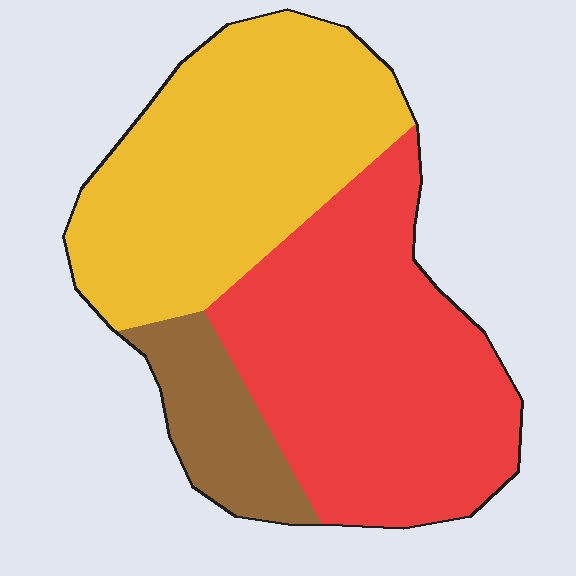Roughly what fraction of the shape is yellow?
Yellow takes up about two fifths (2/5) of the shape.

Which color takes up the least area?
Brown, at roughly 10%.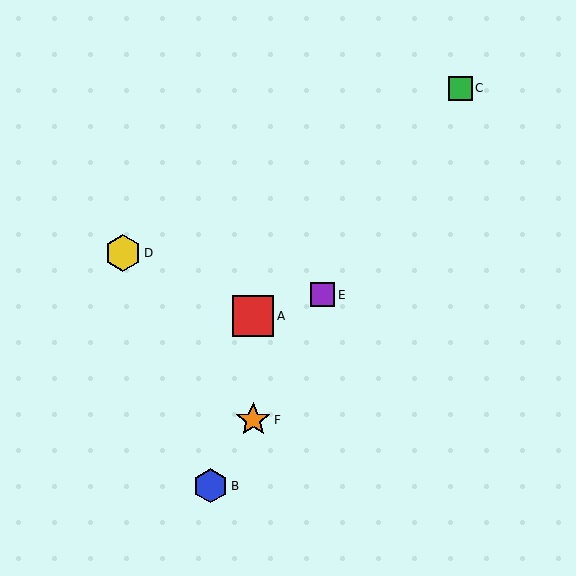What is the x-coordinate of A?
Object A is at x≈253.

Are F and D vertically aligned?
No, F is at x≈253 and D is at x≈123.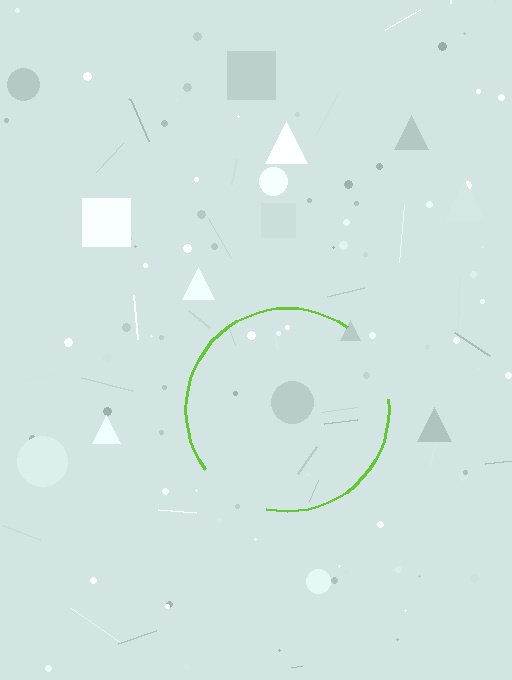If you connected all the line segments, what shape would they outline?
They would outline a circle.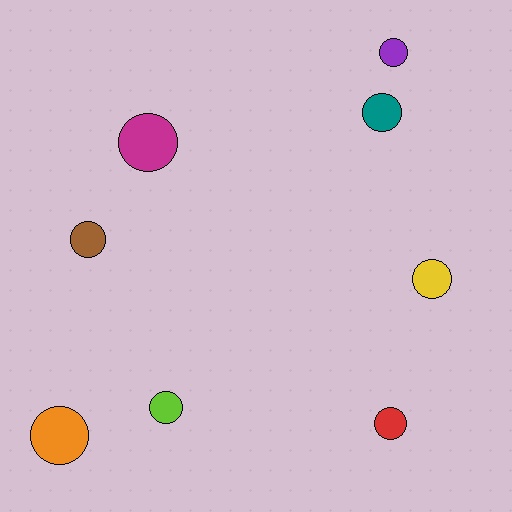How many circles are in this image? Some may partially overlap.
There are 8 circles.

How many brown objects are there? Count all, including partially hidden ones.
There is 1 brown object.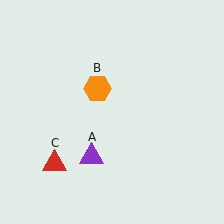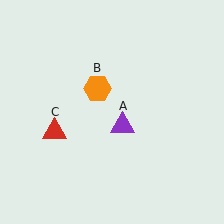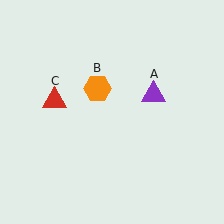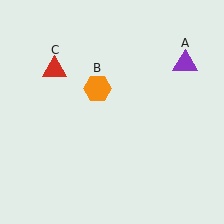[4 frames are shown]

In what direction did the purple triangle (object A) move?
The purple triangle (object A) moved up and to the right.